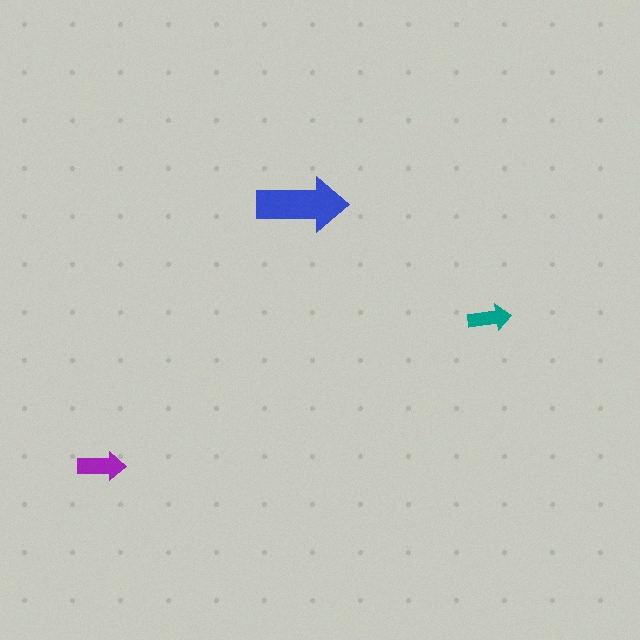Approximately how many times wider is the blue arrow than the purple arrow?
About 2 times wider.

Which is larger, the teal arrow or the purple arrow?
The purple one.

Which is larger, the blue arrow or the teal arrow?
The blue one.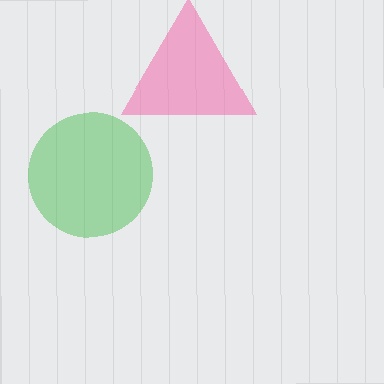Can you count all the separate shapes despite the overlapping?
Yes, there are 2 separate shapes.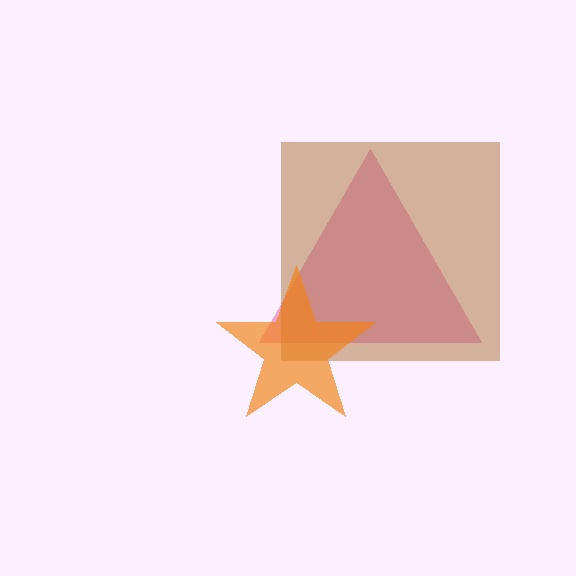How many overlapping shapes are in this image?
There are 3 overlapping shapes in the image.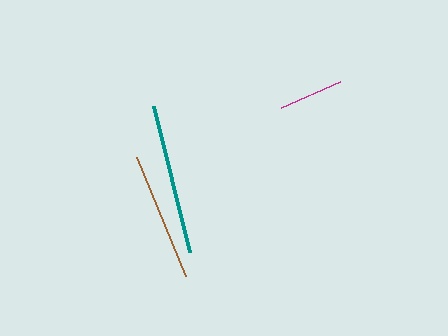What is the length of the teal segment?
The teal segment is approximately 151 pixels long.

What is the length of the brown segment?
The brown segment is approximately 128 pixels long.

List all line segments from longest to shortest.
From longest to shortest: teal, brown, magenta.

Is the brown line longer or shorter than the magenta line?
The brown line is longer than the magenta line.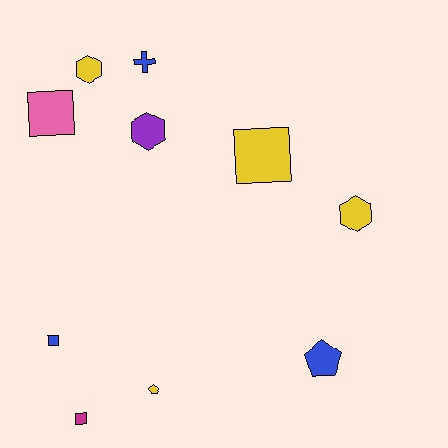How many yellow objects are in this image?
There are 4 yellow objects.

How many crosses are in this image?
There is 1 cross.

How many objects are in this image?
There are 10 objects.